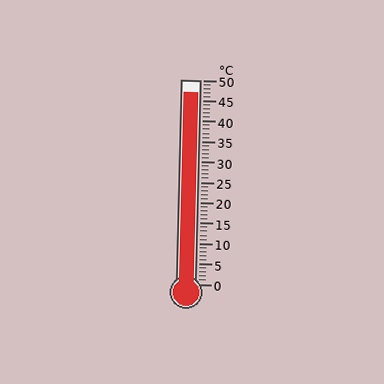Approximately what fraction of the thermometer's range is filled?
The thermometer is filled to approximately 95% of its range.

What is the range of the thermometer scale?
The thermometer scale ranges from 0°C to 50°C.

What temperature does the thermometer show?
The thermometer shows approximately 47°C.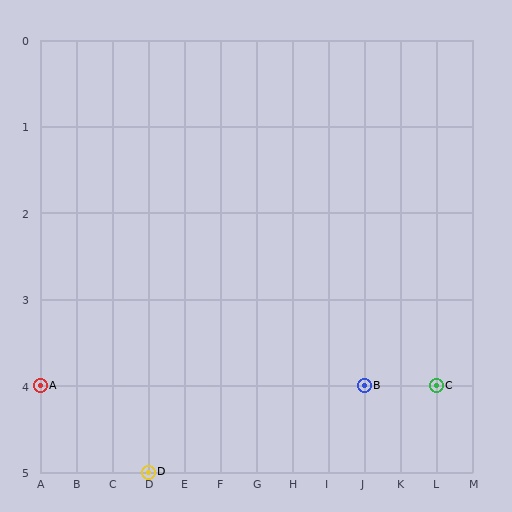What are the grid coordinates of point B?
Point B is at grid coordinates (J, 4).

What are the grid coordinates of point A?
Point A is at grid coordinates (A, 4).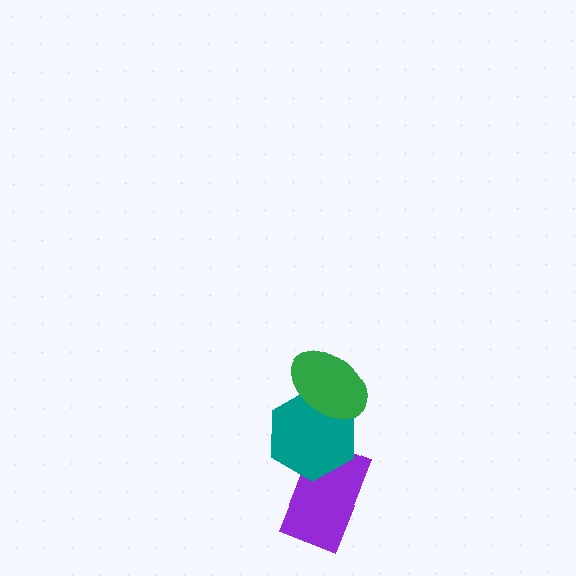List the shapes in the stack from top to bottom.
From top to bottom: the green ellipse, the teal hexagon, the purple rectangle.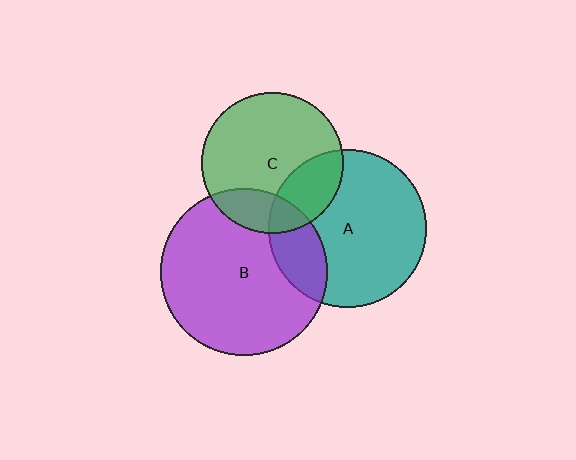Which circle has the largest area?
Circle B (purple).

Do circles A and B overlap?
Yes.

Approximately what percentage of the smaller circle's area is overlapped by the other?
Approximately 20%.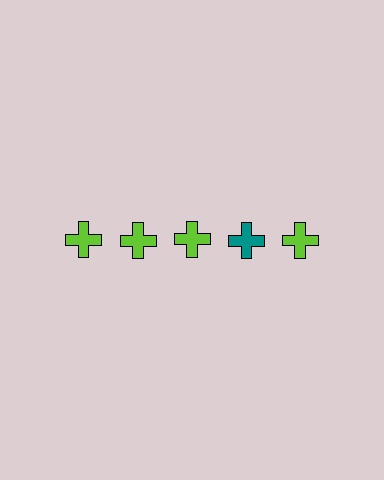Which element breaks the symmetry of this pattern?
The teal cross in the top row, second from right column breaks the symmetry. All other shapes are lime crosses.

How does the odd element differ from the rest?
It has a different color: teal instead of lime.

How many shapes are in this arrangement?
There are 5 shapes arranged in a grid pattern.